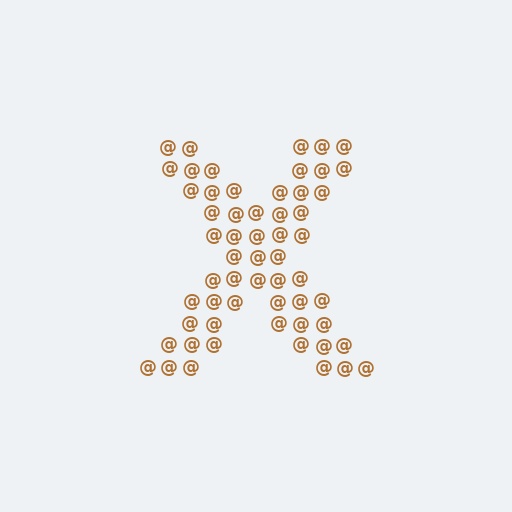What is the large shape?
The large shape is the letter X.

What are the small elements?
The small elements are at signs.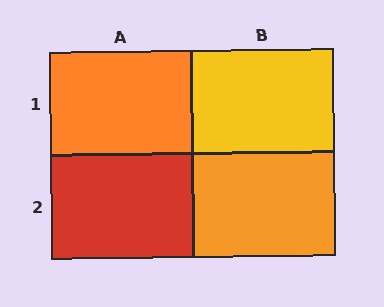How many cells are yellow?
1 cell is yellow.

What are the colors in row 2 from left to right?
Red, orange.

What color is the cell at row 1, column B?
Yellow.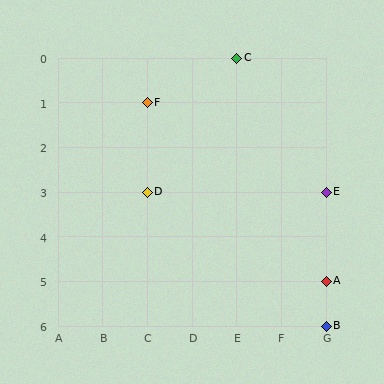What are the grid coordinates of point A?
Point A is at grid coordinates (G, 5).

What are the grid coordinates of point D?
Point D is at grid coordinates (C, 3).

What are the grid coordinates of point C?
Point C is at grid coordinates (E, 0).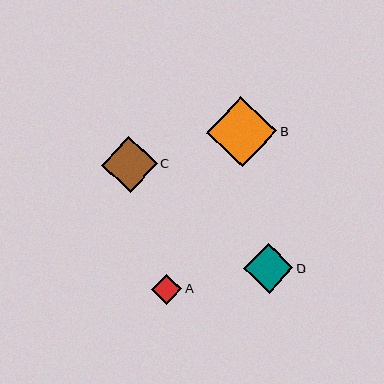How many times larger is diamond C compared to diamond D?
Diamond C is approximately 1.1 times the size of diamond D.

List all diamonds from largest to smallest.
From largest to smallest: B, C, D, A.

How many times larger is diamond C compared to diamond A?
Diamond C is approximately 1.9 times the size of diamond A.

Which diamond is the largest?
Diamond B is the largest with a size of approximately 70 pixels.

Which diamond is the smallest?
Diamond A is the smallest with a size of approximately 30 pixels.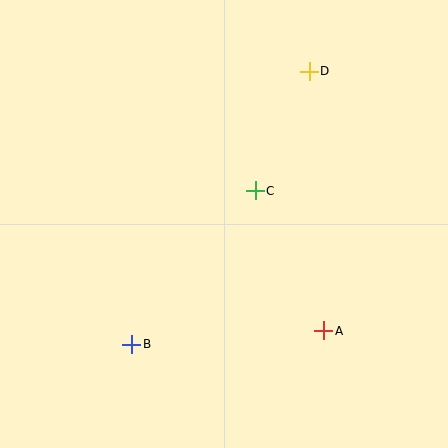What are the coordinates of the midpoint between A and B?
The midpoint between A and B is at (228, 338).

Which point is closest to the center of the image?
Point C at (255, 191) is closest to the center.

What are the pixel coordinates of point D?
Point D is at (309, 71).